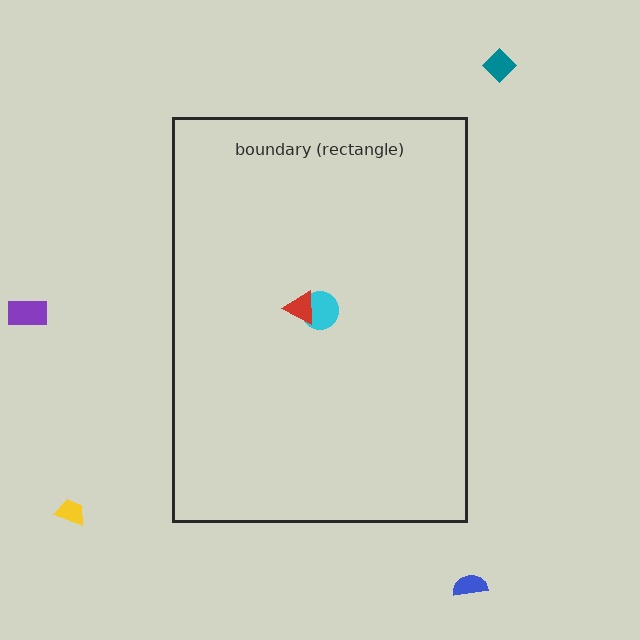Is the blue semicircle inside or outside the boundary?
Outside.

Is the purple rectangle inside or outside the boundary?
Outside.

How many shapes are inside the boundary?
2 inside, 4 outside.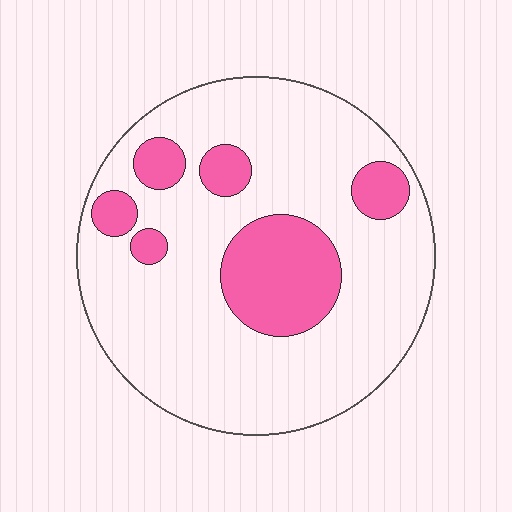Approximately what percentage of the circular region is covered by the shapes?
Approximately 20%.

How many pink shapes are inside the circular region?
6.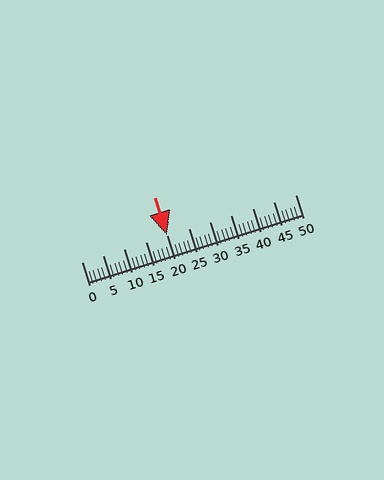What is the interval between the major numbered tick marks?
The major tick marks are spaced 5 units apart.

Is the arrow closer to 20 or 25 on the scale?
The arrow is closer to 20.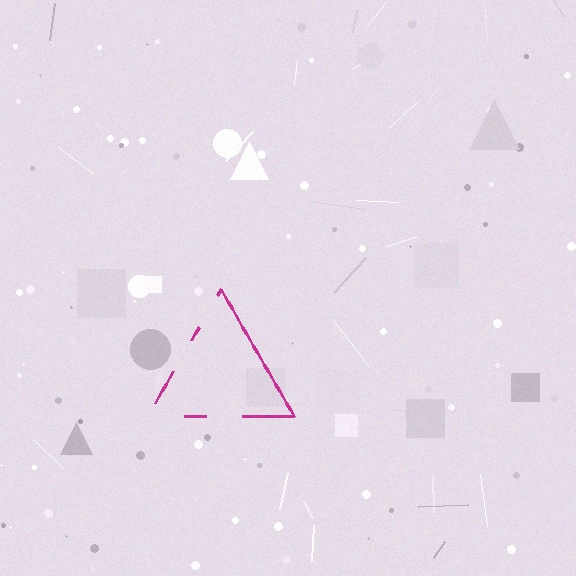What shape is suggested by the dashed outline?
The dashed outline suggests a triangle.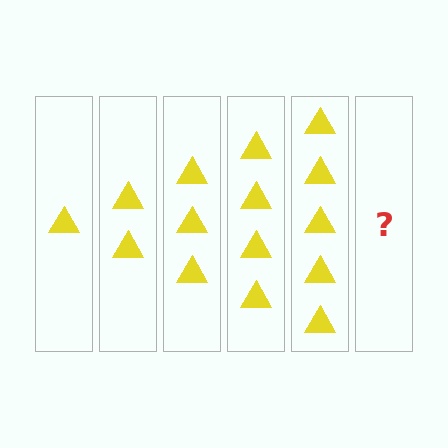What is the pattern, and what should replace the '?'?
The pattern is that each step adds one more triangle. The '?' should be 6 triangles.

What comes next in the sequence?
The next element should be 6 triangles.